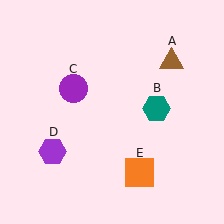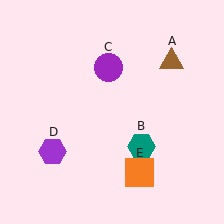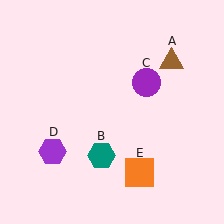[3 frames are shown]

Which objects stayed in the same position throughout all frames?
Brown triangle (object A) and purple hexagon (object D) and orange square (object E) remained stationary.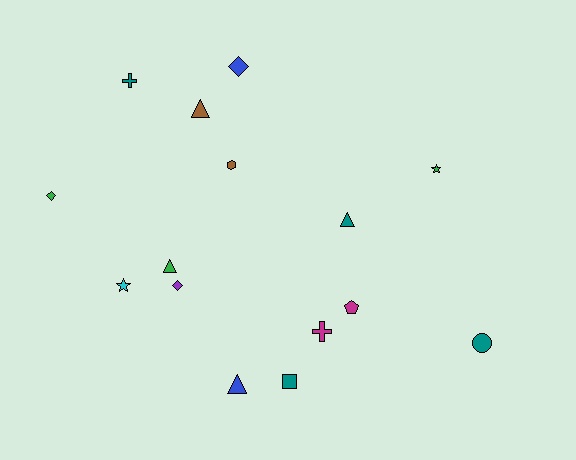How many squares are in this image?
There is 1 square.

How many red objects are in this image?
There are no red objects.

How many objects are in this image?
There are 15 objects.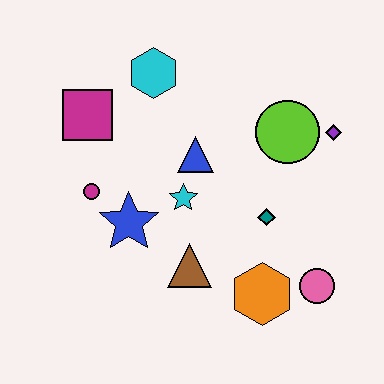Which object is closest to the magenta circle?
The blue star is closest to the magenta circle.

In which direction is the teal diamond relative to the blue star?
The teal diamond is to the right of the blue star.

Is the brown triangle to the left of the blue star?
No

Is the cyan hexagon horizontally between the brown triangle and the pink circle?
No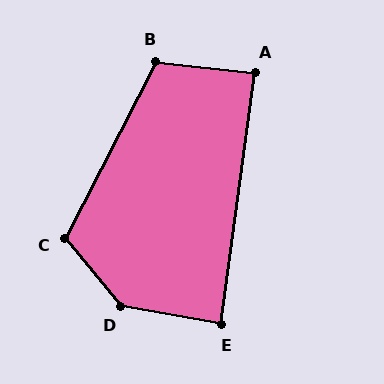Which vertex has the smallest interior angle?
E, at approximately 88 degrees.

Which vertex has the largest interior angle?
D, at approximately 139 degrees.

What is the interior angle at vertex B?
Approximately 111 degrees (obtuse).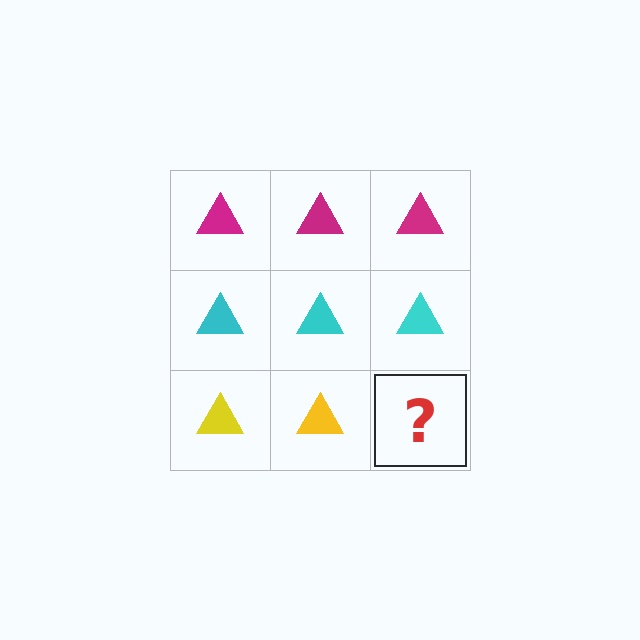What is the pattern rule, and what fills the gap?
The rule is that each row has a consistent color. The gap should be filled with a yellow triangle.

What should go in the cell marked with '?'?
The missing cell should contain a yellow triangle.